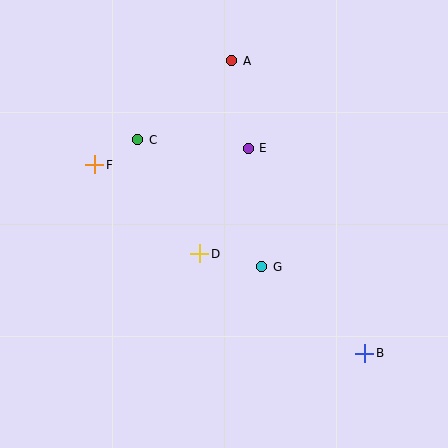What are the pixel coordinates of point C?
Point C is at (138, 140).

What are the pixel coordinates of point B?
Point B is at (365, 353).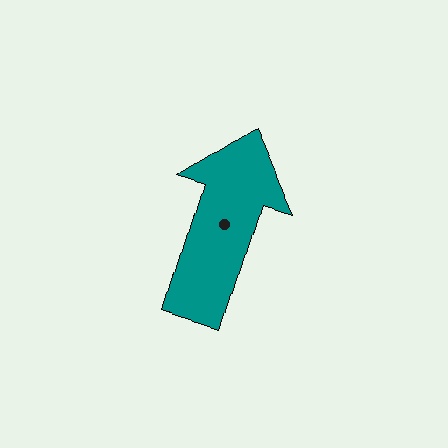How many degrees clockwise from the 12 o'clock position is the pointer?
Approximately 17 degrees.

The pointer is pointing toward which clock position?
Roughly 1 o'clock.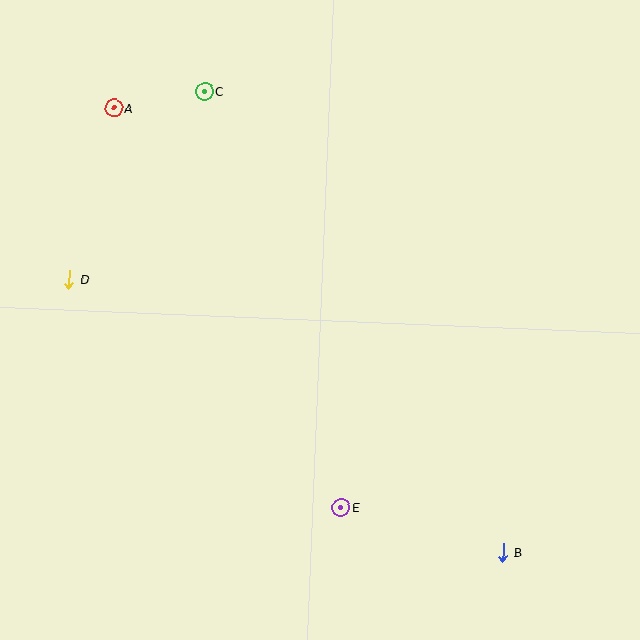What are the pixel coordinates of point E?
Point E is at (341, 507).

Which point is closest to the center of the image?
Point E at (341, 507) is closest to the center.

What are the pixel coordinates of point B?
Point B is at (503, 553).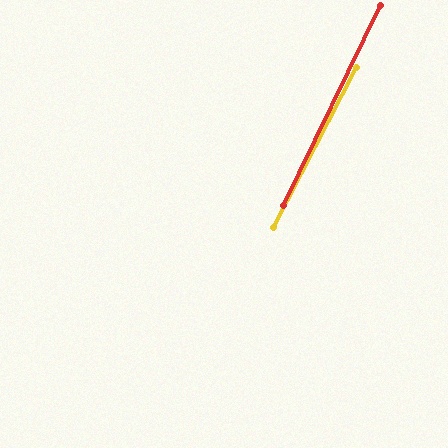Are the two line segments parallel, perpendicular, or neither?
Parallel — their directions differ by only 1.7°.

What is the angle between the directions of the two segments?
Approximately 2 degrees.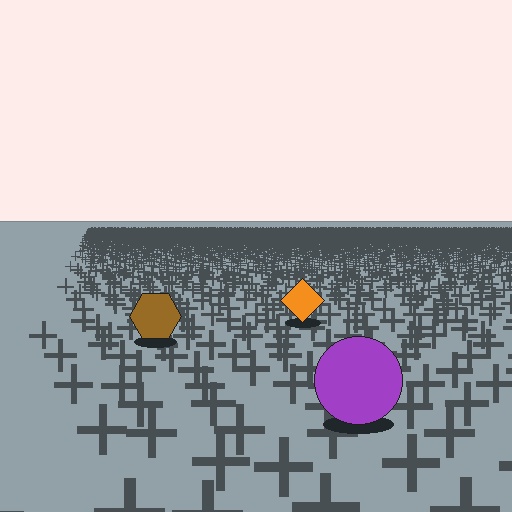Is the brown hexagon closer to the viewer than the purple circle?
No. The purple circle is closer — you can tell from the texture gradient: the ground texture is coarser near it.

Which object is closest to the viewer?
The purple circle is closest. The texture marks near it are larger and more spread out.